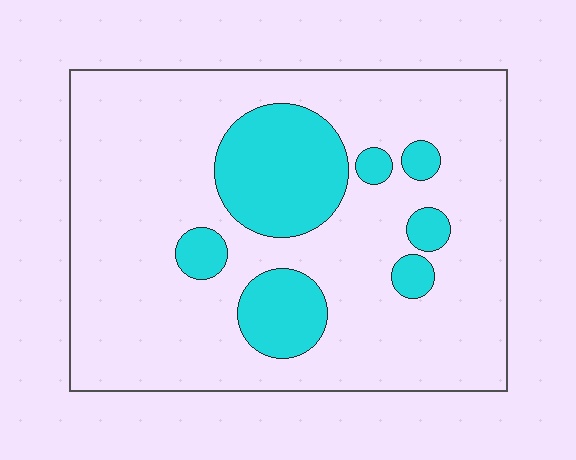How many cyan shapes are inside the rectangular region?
7.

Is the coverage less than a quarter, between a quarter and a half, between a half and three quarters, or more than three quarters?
Less than a quarter.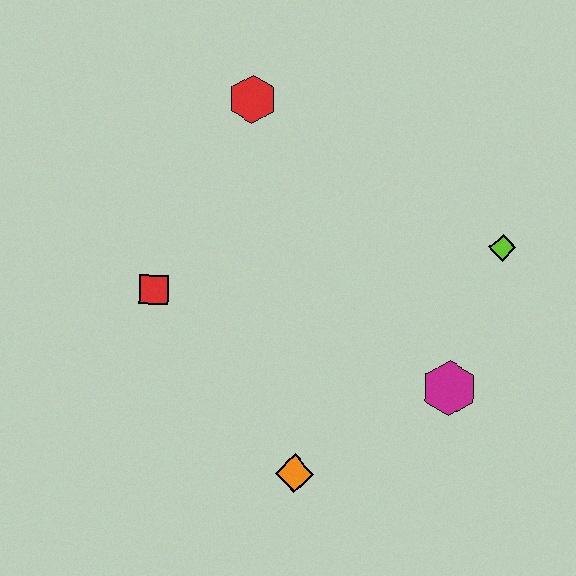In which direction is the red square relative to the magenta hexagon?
The red square is to the left of the magenta hexagon.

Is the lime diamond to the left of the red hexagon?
No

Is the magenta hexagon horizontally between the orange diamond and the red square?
No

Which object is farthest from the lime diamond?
The red square is farthest from the lime diamond.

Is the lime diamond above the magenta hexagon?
Yes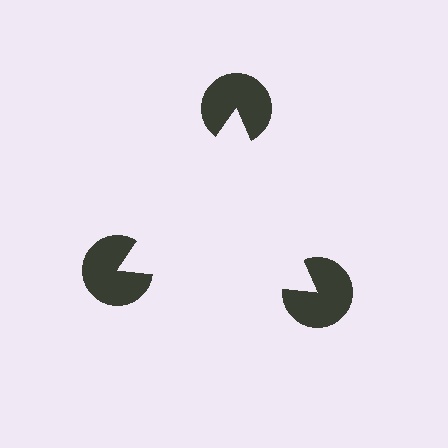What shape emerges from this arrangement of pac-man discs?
An illusory triangle — its edges are inferred from the aligned wedge cuts in the pac-man discs, not physically drawn.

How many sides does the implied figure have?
3 sides.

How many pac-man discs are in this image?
There are 3 — one at each vertex of the illusory triangle.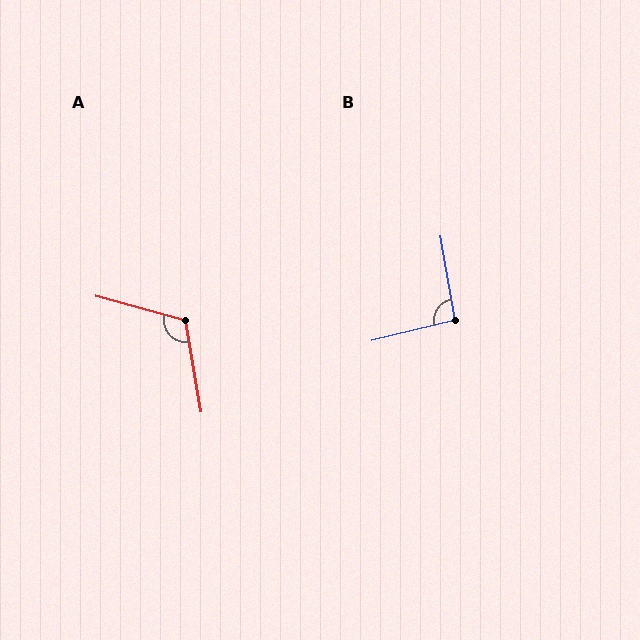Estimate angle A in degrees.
Approximately 115 degrees.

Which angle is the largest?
A, at approximately 115 degrees.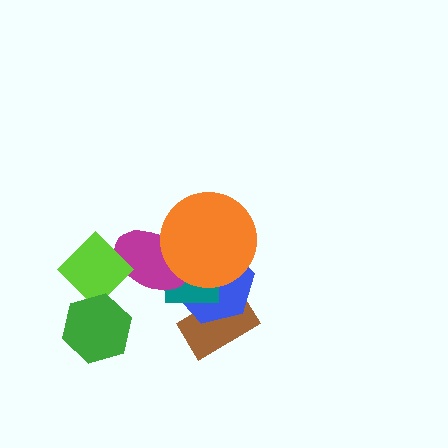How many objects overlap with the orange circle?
3 objects overlap with the orange circle.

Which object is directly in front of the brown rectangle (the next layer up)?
The blue hexagon is directly in front of the brown rectangle.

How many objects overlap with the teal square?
4 objects overlap with the teal square.